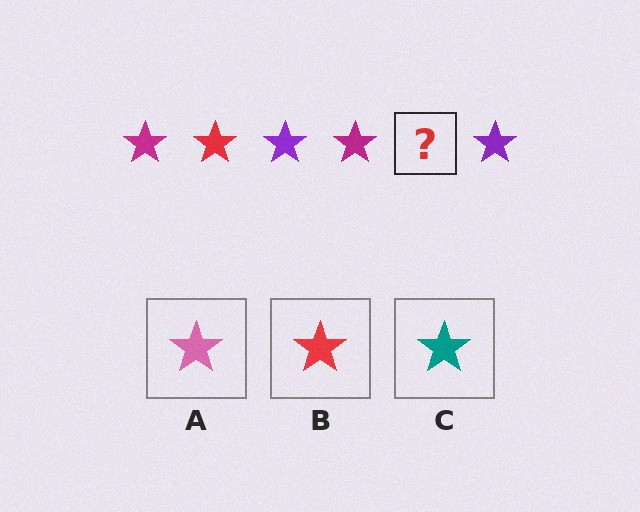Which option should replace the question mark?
Option B.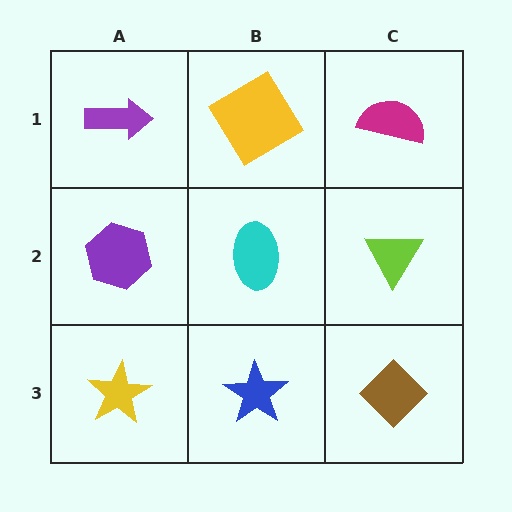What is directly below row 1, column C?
A lime triangle.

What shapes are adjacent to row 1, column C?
A lime triangle (row 2, column C), a yellow diamond (row 1, column B).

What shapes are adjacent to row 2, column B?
A yellow diamond (row 1, column B), a blue star (row 3, column B), a purple hexagon (row 2, column A), a lime triangle (row 2, column C).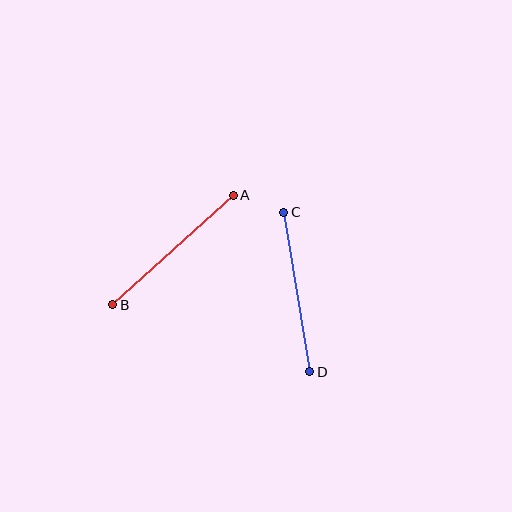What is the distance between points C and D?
The distance is approximately 162 pixels.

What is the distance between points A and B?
The distance is approximately 163 pixels.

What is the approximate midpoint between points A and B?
The midpoint is at approximately (173, 250) pixels.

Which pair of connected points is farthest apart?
Points A and B are farthest apart.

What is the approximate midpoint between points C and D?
The midpoint is at approximately (297, 292) pixels.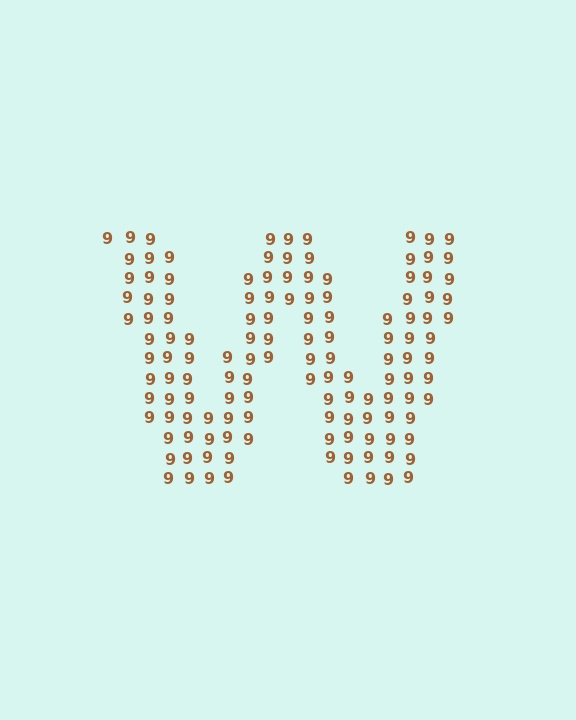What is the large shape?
The large shape is the letter W.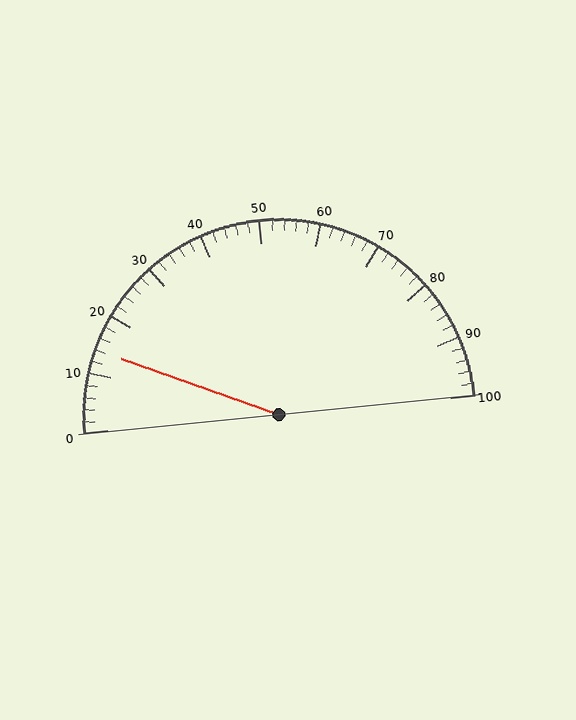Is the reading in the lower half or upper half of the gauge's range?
The reading is in the lower half of the range (0 to 100).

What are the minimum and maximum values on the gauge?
The gauge ranges from 0 to 100.